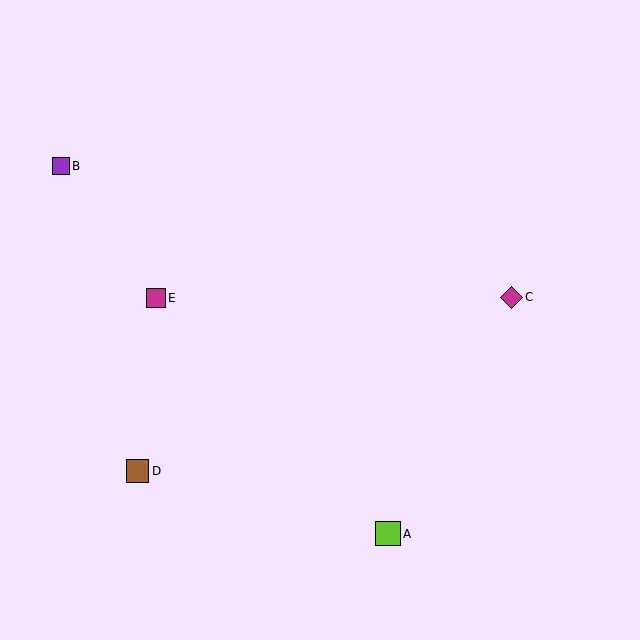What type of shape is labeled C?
Shape C is a magenta diamond.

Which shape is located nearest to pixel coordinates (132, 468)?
The brown square (labeled D) at (138, 471) is nearest to that location.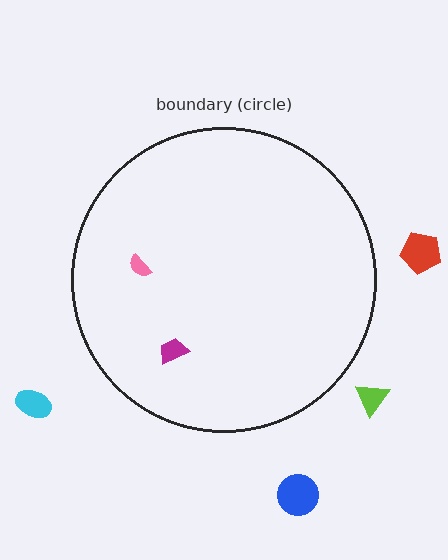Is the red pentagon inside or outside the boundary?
Outside.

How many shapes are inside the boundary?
2 inside, 4 outside.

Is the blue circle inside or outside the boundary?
Outside.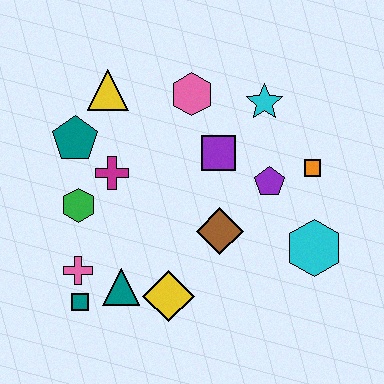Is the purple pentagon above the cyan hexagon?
Yes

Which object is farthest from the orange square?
The teal square is farthest from the orange square.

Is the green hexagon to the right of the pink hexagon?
No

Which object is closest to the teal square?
The pink cross is closest to the teal square.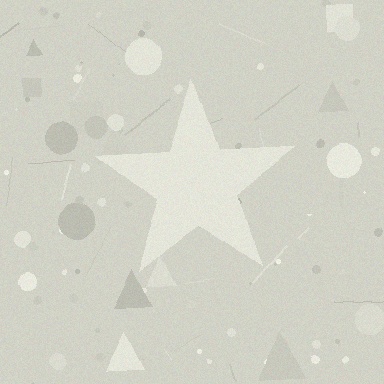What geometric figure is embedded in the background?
A star is embedded in the background.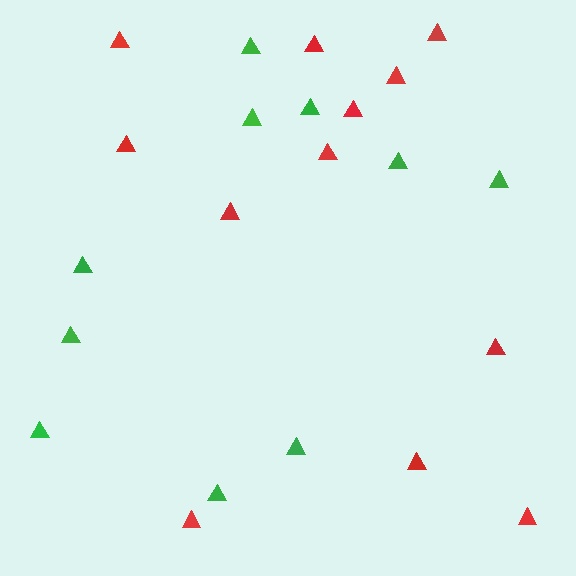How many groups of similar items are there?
There are 2 groups: one group of red triangles (12) and one group of green triangles (10).